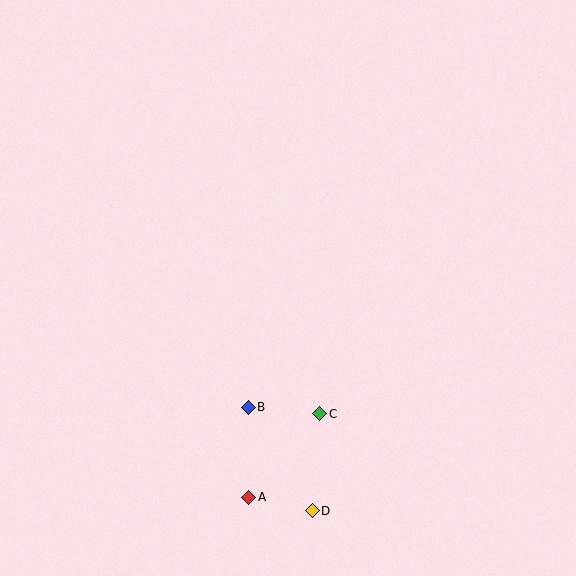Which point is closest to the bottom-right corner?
Point D is closest to the bottom-right corner.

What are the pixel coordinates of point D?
Point D is at (312, 511).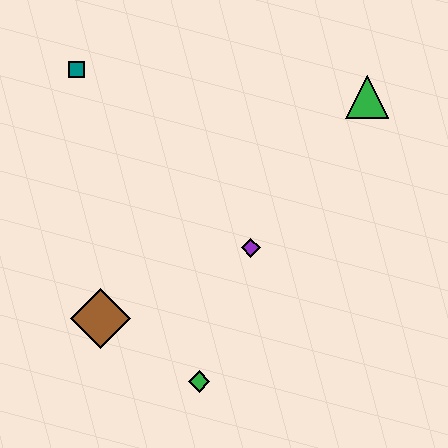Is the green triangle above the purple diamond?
Yes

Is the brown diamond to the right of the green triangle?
No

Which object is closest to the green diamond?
The brown diamond is closest to the green diamond.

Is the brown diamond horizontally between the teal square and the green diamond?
Yes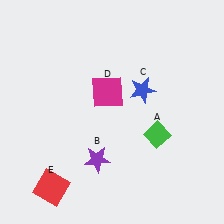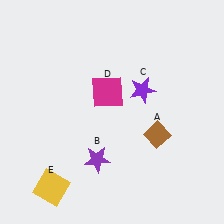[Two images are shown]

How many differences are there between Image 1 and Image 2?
There are 3 differences between the two images.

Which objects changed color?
A changed from green to brown. C changed from blue to purple. E changed from red to yellow.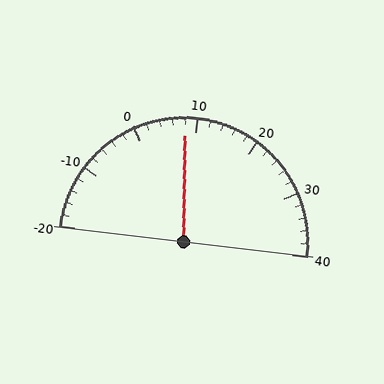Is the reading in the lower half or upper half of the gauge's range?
The reading is in the lower half of the range (-20 to 40).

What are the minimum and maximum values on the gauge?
The gauge ranges from -20 to 40.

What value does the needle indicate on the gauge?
The needle indicates approximately 8.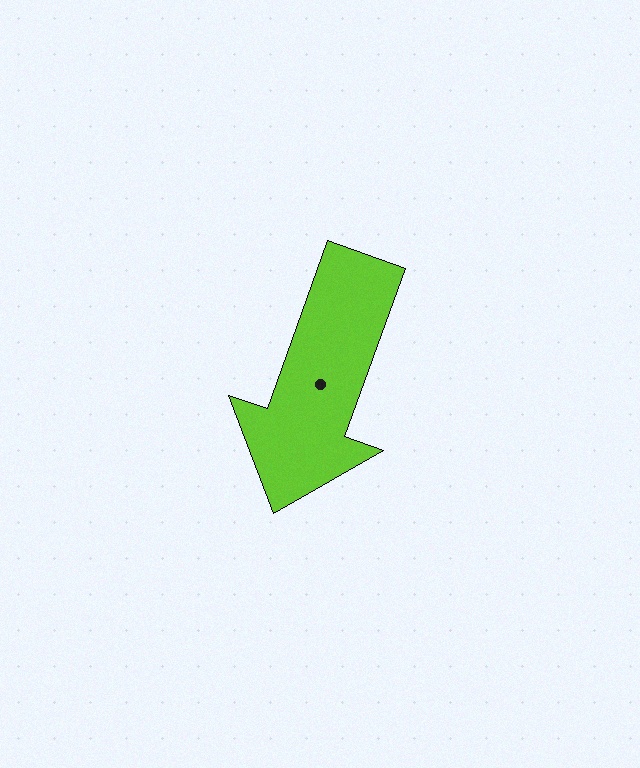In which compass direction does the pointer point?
South.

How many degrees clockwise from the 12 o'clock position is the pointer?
Approximately 200 degrees.